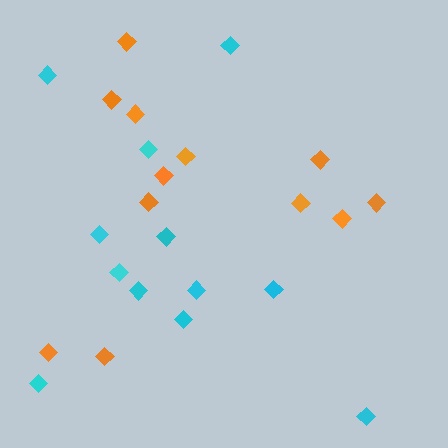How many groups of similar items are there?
There are 2 groups: one group of cyan diamonds (12) and one group of orange diamonds (12).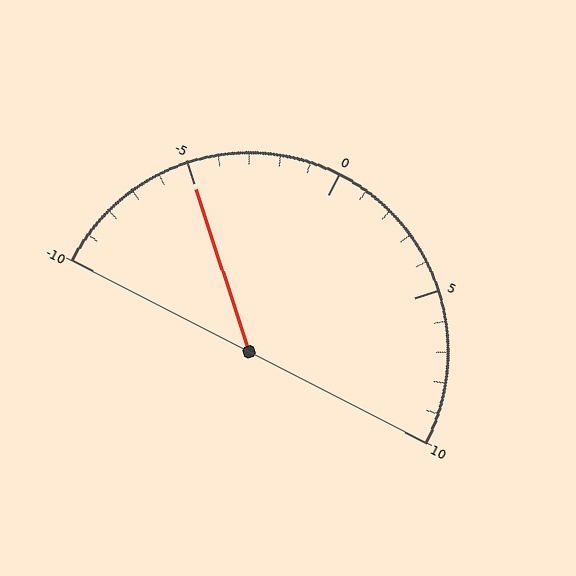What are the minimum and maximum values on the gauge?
The gauge ranges from -10 to 10.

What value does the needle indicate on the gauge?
The needle indicates approximately -5.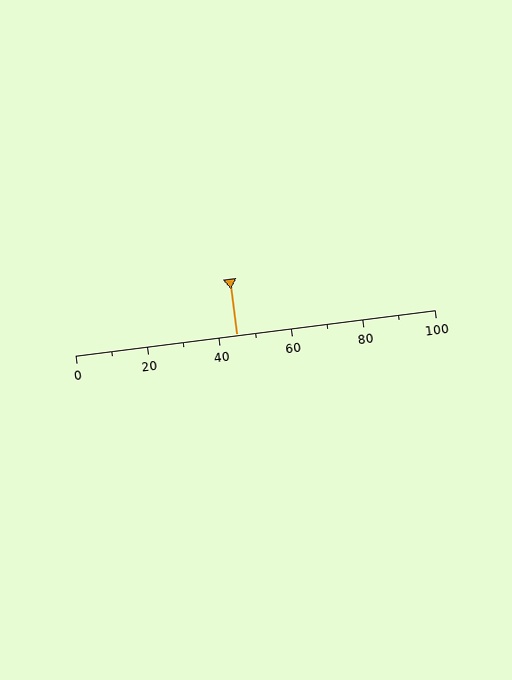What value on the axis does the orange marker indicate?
The marker indicates approximately 45.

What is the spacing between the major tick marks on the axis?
The major ticks are spaced 20 apart.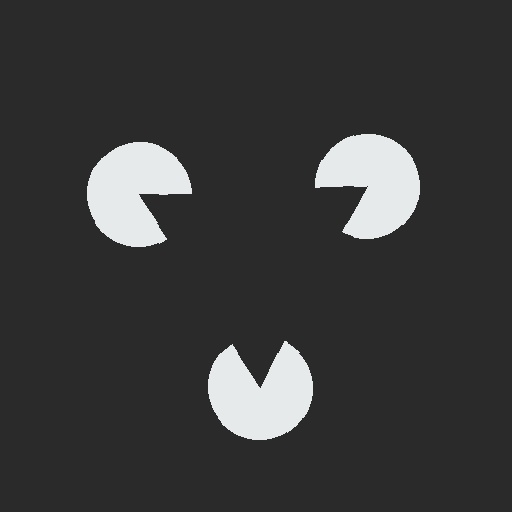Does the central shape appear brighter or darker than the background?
It typically appears slightly darker than the background, even though no actual brightness change is drawn.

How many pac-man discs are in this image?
There are 3 — one at each vertex of the illusory triangle.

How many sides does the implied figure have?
3 sides.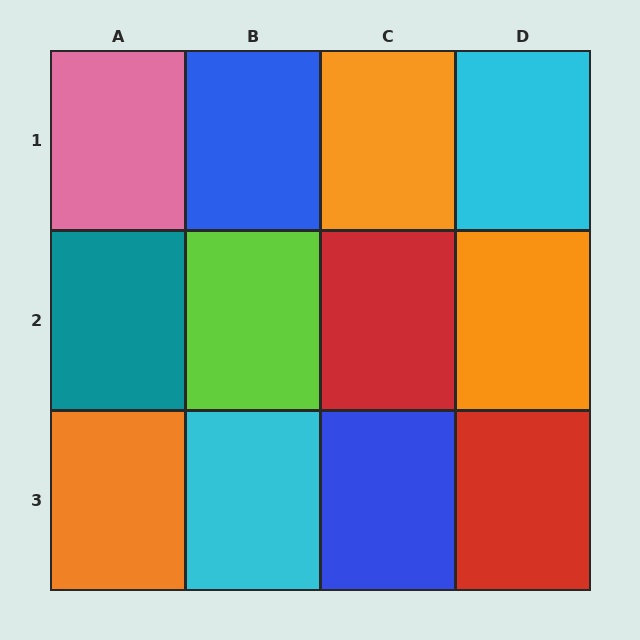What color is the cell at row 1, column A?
Pink.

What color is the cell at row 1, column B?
Blue.